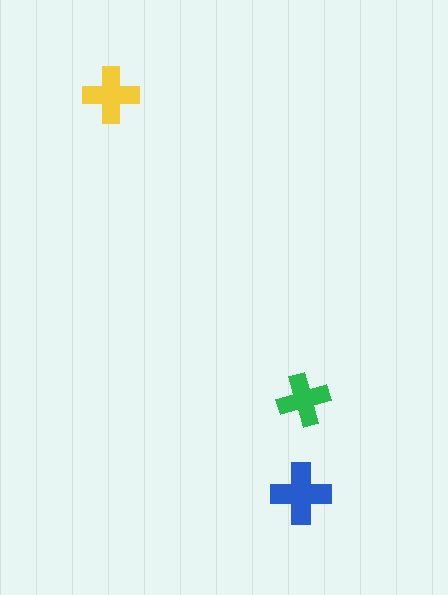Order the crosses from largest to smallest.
the blue one, the yellow one, the green one.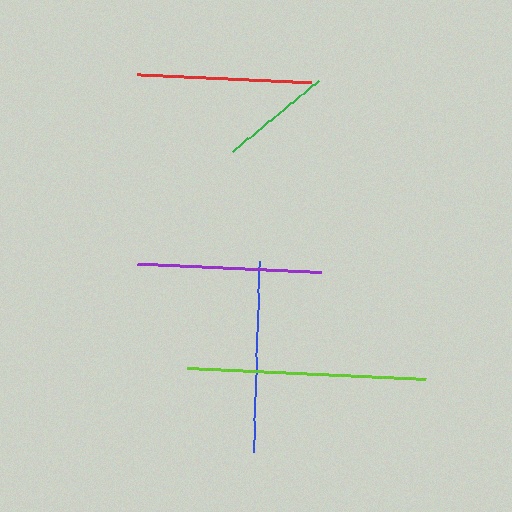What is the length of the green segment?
The green segment is approximately 112 pixels long.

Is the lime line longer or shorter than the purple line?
The lime line is longer than the purple line.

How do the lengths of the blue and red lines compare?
The blue and red lines are approximately the same length.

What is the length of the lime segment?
The lime segment is approximately 238 pixels long.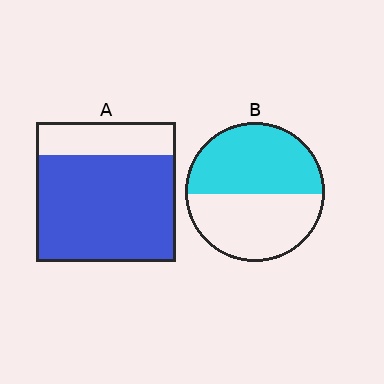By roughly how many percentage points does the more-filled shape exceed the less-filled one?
By roughly 25 percentage points (A over B).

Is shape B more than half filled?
Roughly half.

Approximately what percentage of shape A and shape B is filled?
A is approximately 75% and B is approximately 50%.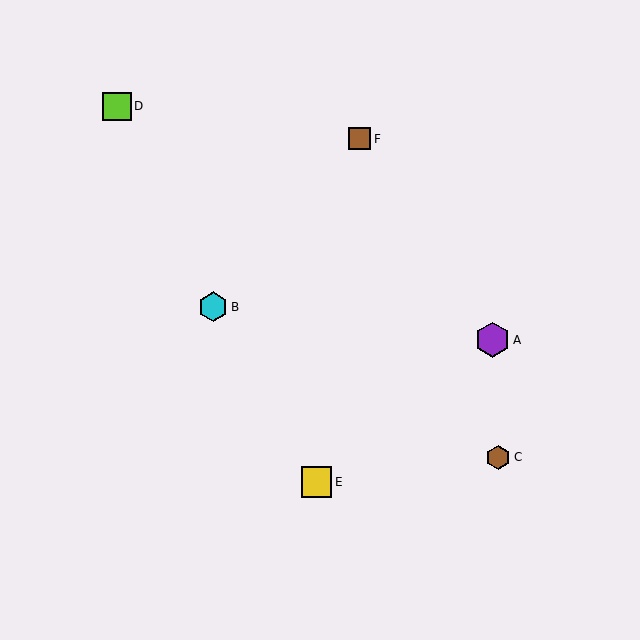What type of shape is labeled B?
Shape B is a cyan hexagon.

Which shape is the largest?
The purple hexagon (labeled A) is the largest.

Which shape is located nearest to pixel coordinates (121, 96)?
The lime square (labeled D) at (117, 106) is nearest to that location.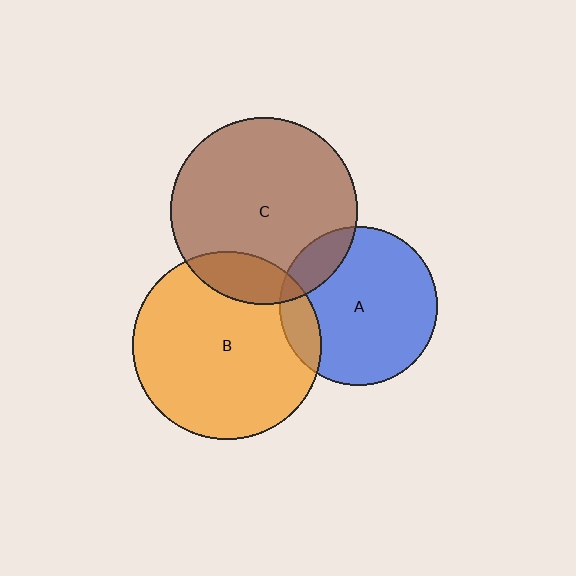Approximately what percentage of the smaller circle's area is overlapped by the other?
Approximately 15%.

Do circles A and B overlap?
Yes.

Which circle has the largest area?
Circle B (orange).